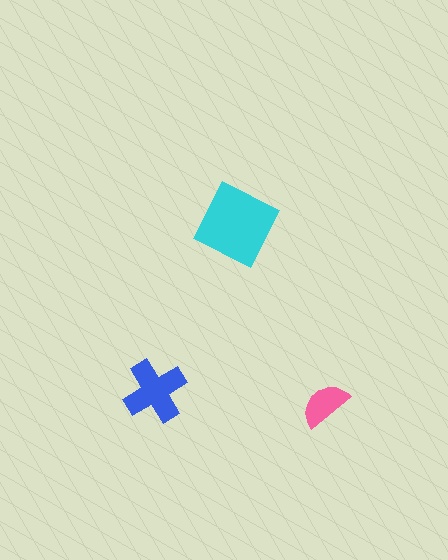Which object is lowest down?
The pink semicircle is bottommost.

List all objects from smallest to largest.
The pink semicircle, the blue cross, the cyan diamond.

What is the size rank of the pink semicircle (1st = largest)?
3rd.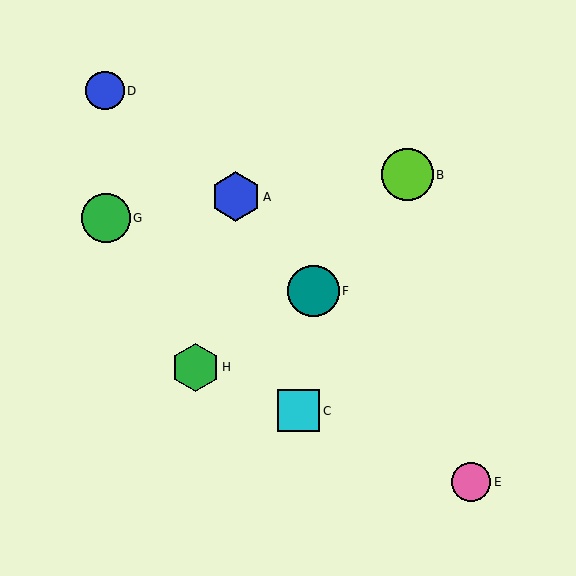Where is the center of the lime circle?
The center of the lime circle is at (407, 175).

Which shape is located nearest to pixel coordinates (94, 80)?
The blue circle (labeled D) at (105, 91) is nearest to that location.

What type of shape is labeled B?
Shape B is a lime circle.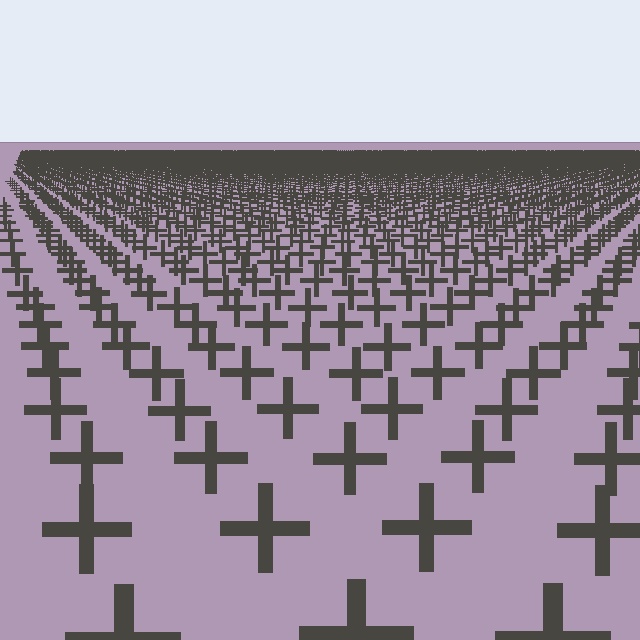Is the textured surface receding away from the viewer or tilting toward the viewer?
The surface is receding away from the viewer. Texture elements get smaller and denser toward the top.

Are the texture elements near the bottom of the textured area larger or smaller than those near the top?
Larger. Near the bottom, elements are closer to the viewer and appear at a bigger on-screen size.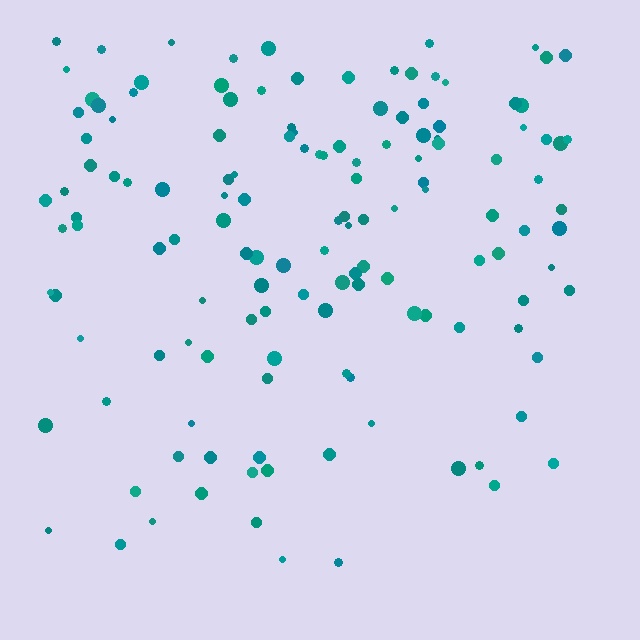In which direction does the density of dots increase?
From bottom to top, with the top side densest.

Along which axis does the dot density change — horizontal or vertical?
Vertical.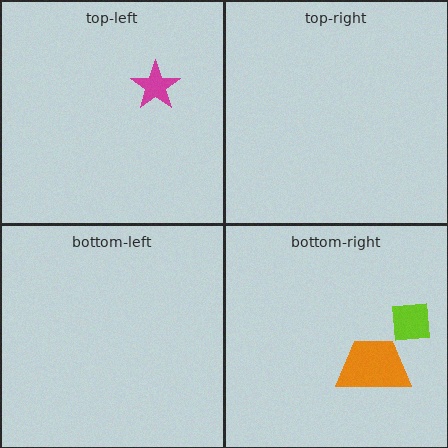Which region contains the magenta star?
The top-left region.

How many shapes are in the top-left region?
1.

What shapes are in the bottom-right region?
The orange trapezoid, the lime square.